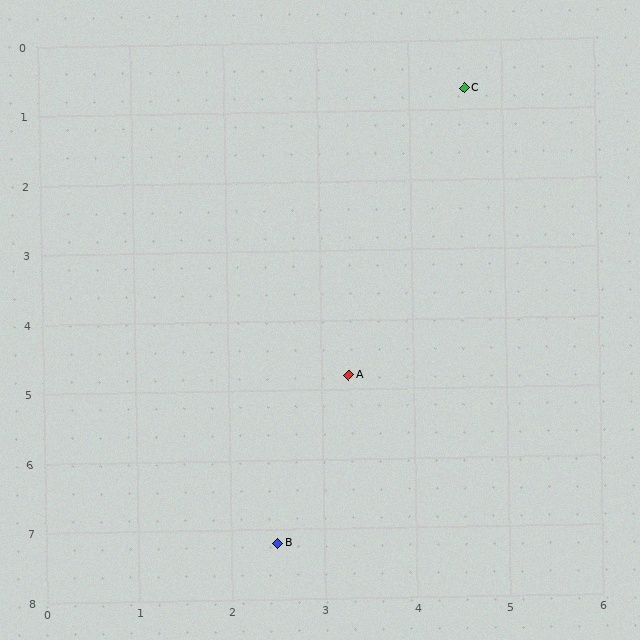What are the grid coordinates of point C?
Point C is at approximately (4.6, 0.7).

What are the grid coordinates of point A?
Point A is at approximately (3.3, 4.8).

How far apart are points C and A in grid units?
Points C and A are about 4.3 grid units apart.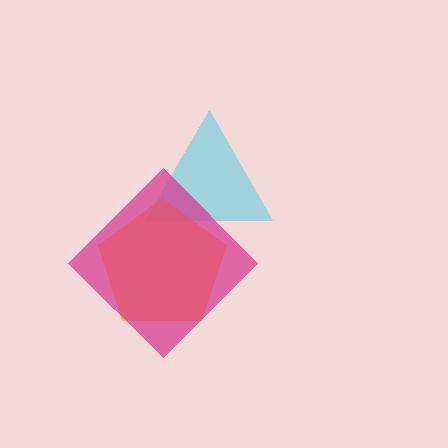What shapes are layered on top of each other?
The layered shapes are: a cyan triangle, an orange pentagon, a magenta diamond.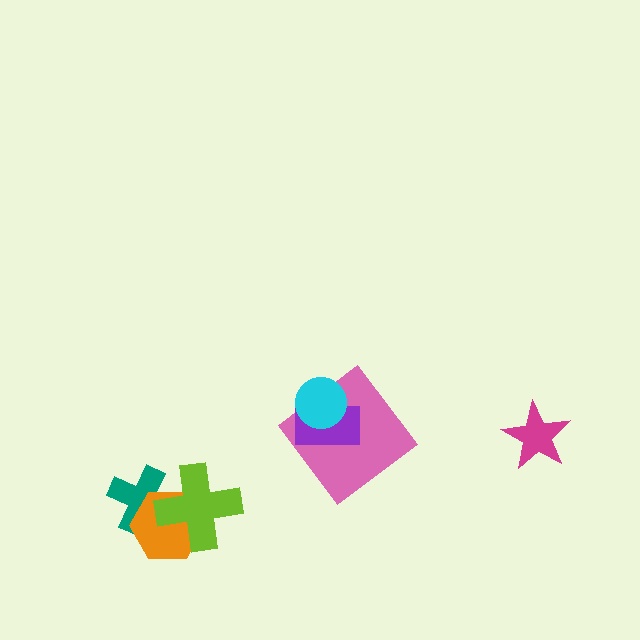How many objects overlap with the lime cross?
2 objects overlap with the lime cross.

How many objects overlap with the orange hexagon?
2 objects overlap with the orange hexagon.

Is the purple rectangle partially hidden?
Yes, it is partially covered by another shape.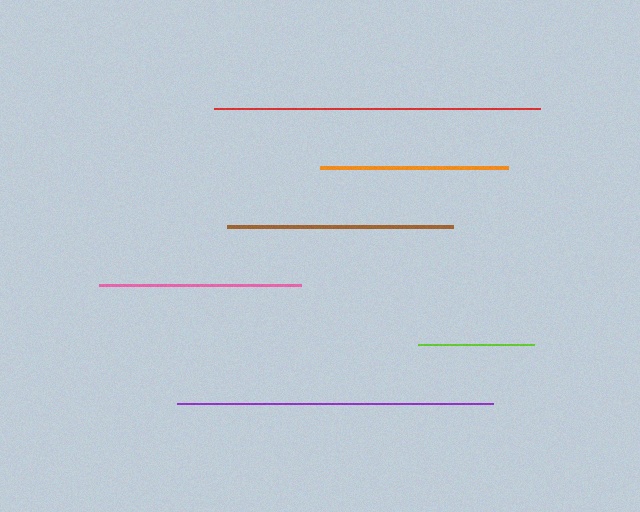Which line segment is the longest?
The red line is the longest at approximately 326 pixels.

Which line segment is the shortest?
The lime line is the shortest at approximately 116 pixels.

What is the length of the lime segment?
The lime segment is approximately 116 pixels long.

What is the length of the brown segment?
The brown segment is approximately 226 pixels long.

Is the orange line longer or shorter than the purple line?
The purple line is longer than the orange line.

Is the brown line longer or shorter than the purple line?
The purple line is longer than the brown line.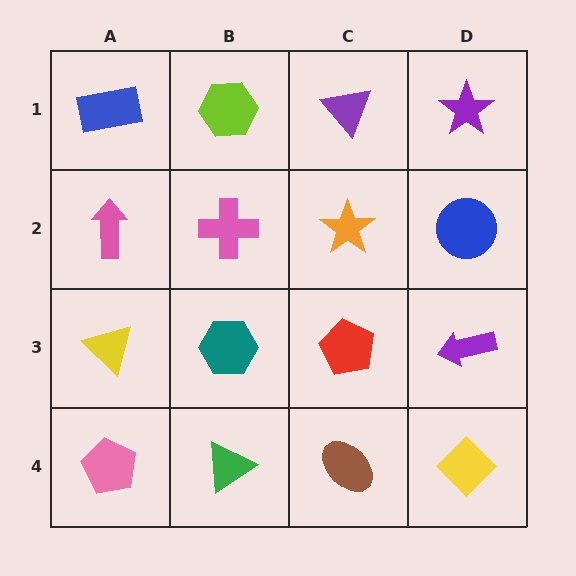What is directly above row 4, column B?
A teal hexagon.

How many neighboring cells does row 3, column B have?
4.